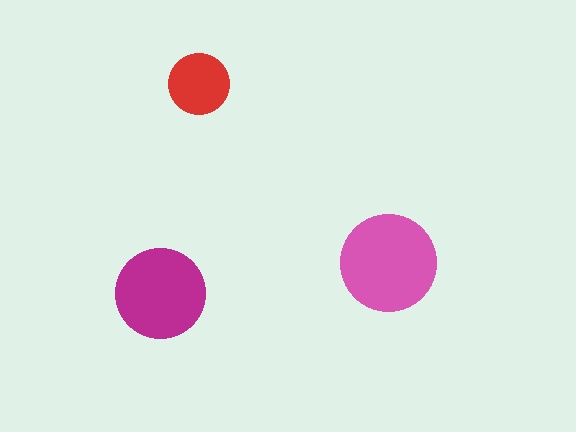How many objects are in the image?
There are 3 objects in the image.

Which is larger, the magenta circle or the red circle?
The magenta one.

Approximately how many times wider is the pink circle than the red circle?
About 1.5 times wider.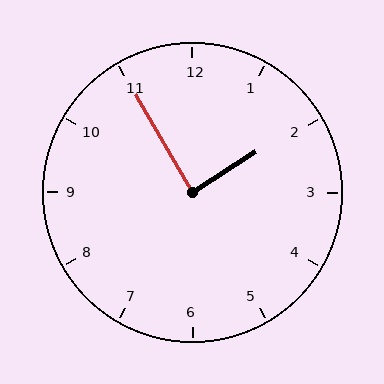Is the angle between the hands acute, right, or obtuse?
It is right.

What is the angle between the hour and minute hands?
Approximately 88 degrees.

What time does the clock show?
1:55.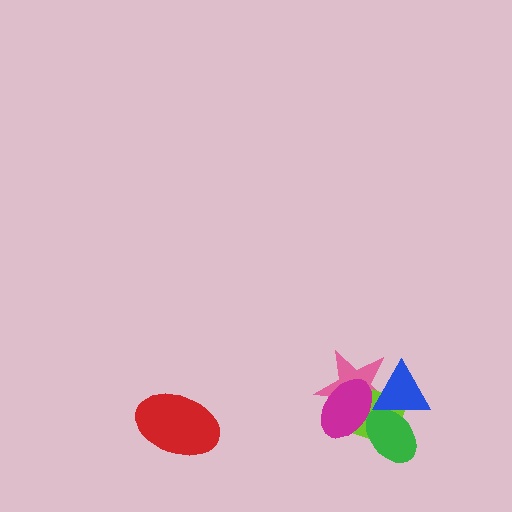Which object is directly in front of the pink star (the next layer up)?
The lime diamond is directly in front of the pink star.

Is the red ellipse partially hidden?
No, no other shape covers it.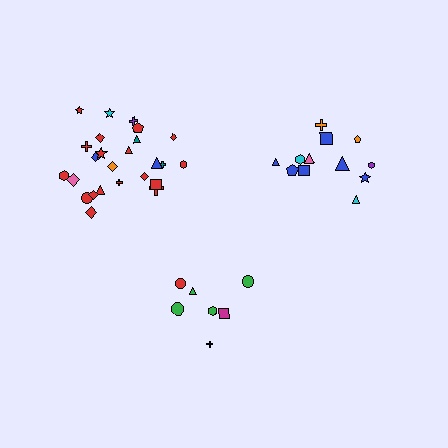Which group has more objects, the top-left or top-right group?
The top-left group.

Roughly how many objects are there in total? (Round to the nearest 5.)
Roughly 45 objects in total.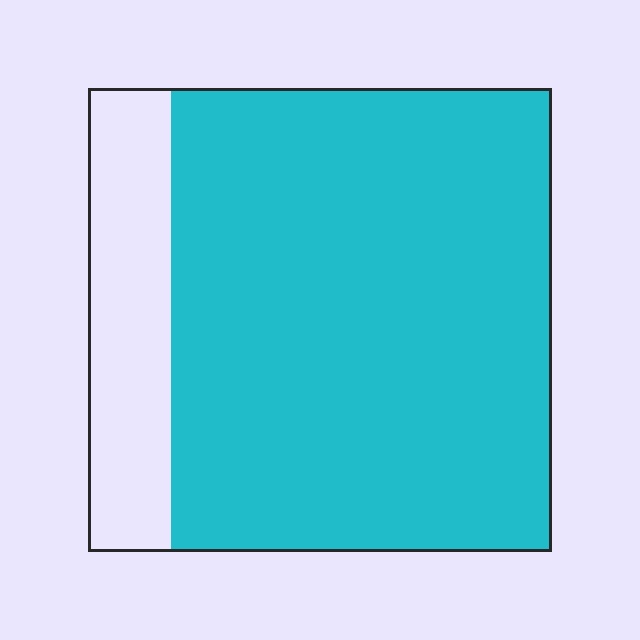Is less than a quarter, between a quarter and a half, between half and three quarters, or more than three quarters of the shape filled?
More than three quarters.